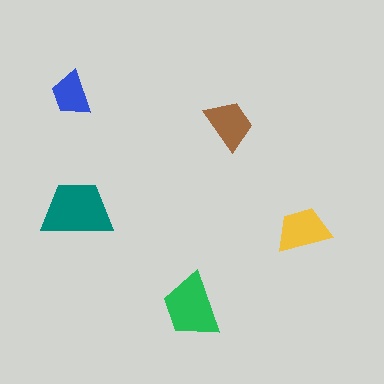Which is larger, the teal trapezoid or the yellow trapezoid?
The teal one.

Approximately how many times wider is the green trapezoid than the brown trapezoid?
About 1.5 times wider.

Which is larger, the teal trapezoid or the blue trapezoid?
The teal one.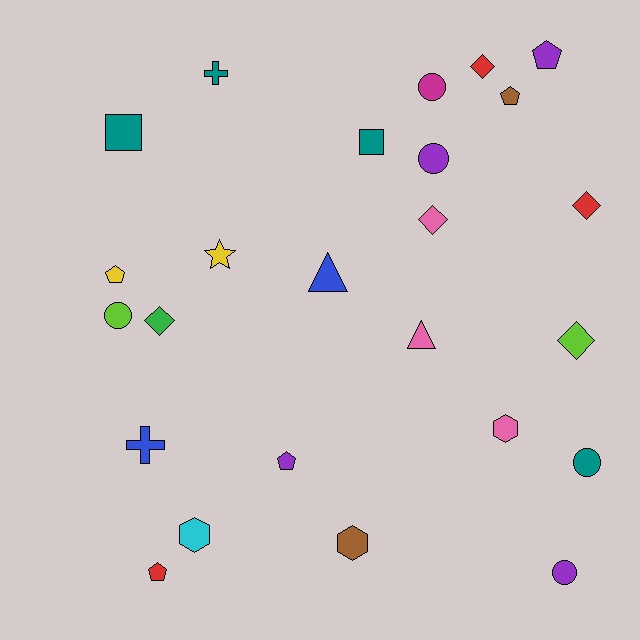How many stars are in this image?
There is 1 star.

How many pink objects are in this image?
There are 3 pink objects.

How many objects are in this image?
There are 25 objects.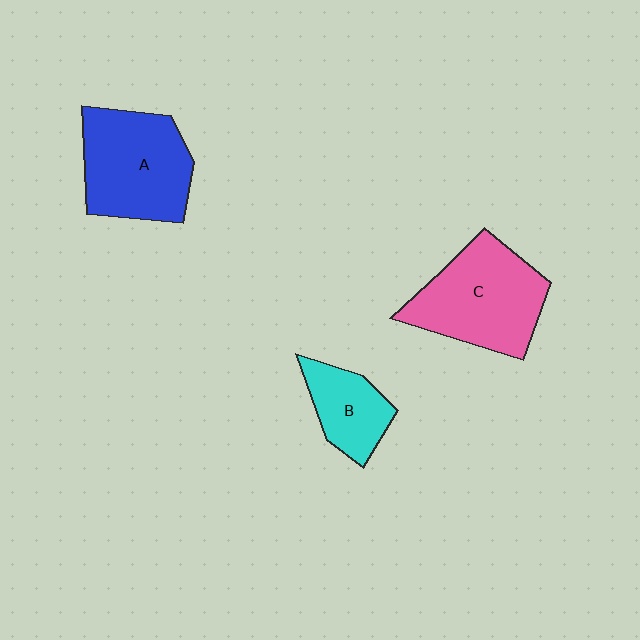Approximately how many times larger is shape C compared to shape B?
Approximately 1.9 times.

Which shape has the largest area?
Shape C (pink).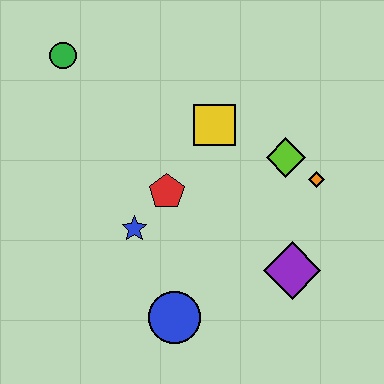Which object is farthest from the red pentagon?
The green circle is farthest from the red pentagon.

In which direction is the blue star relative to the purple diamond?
The blue star is to the left of the purple diamond.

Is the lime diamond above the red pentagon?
Yes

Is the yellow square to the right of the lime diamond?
No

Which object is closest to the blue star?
The red pentagon is closest to the blue star.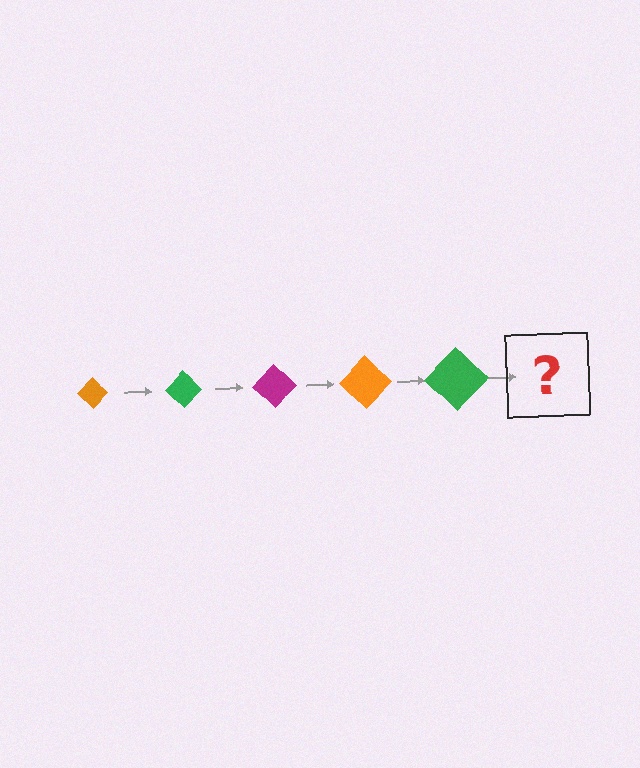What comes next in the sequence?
The next element should be a magenta diamond, larger than the previous one.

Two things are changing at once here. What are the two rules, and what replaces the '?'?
The two rules are that the diamond grows larger each step and the color cycles through orange, green, and magenta. The '?' should be a magenta diamond, larger than the previous one.